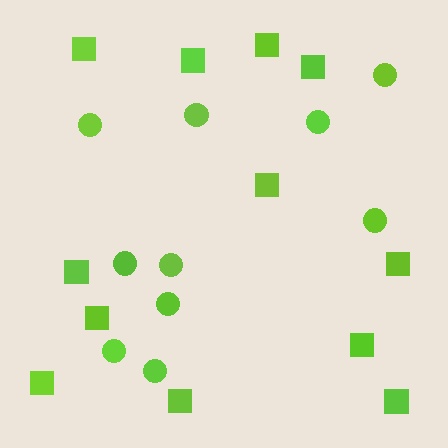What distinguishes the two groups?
There are 2 groups: one group of circles (10) and one group of squares (12).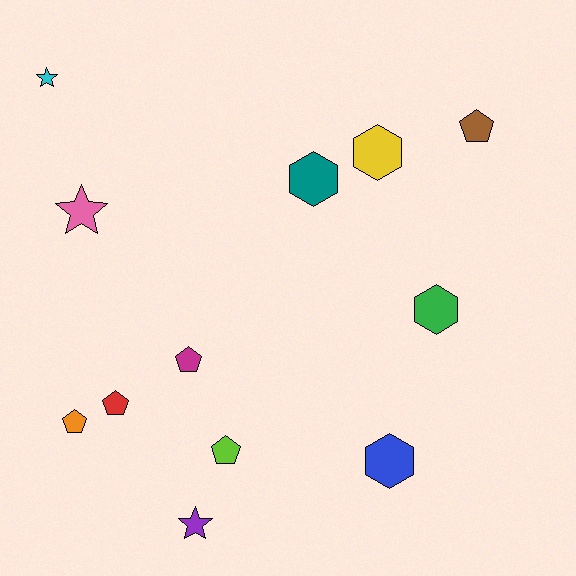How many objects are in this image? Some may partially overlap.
There are 12 objects.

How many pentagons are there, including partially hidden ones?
There are 5 pentagons.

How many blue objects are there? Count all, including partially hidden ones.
There is 1 blue object.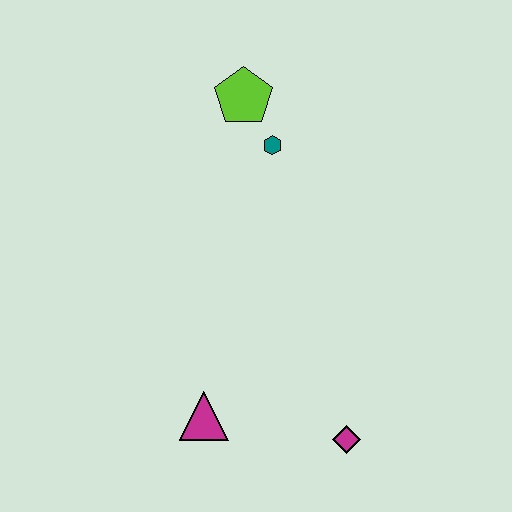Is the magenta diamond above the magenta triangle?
No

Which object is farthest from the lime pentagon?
The magenta diamond is farthest from the lime pentagon.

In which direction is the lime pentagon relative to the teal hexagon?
The lime pentagon is above the teal hexagon.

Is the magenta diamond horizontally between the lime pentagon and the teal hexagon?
No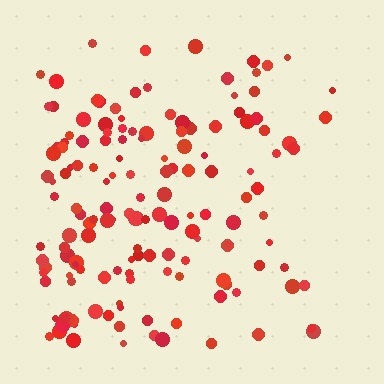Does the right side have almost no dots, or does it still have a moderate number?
Still a moderate number, just noticeably fewer than the left.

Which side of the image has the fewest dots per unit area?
The right.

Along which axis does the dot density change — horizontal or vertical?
Horizontal.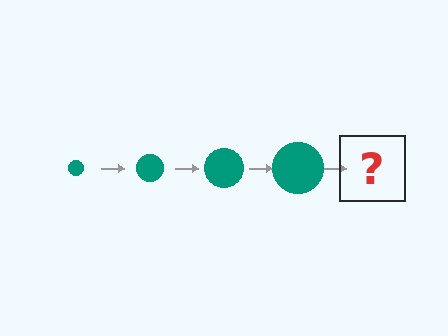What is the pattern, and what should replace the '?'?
The pattern is that the circle gets progressively larger each step. The '?' should be a teal circle, larger than the previous one.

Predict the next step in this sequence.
The next step is a teal circle, larger than the previous one.